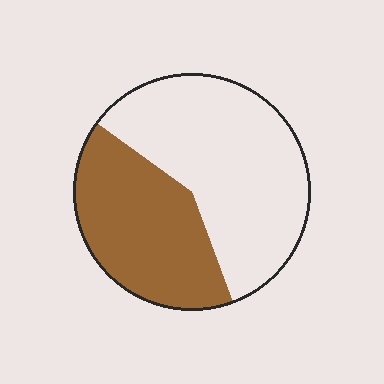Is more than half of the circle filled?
No.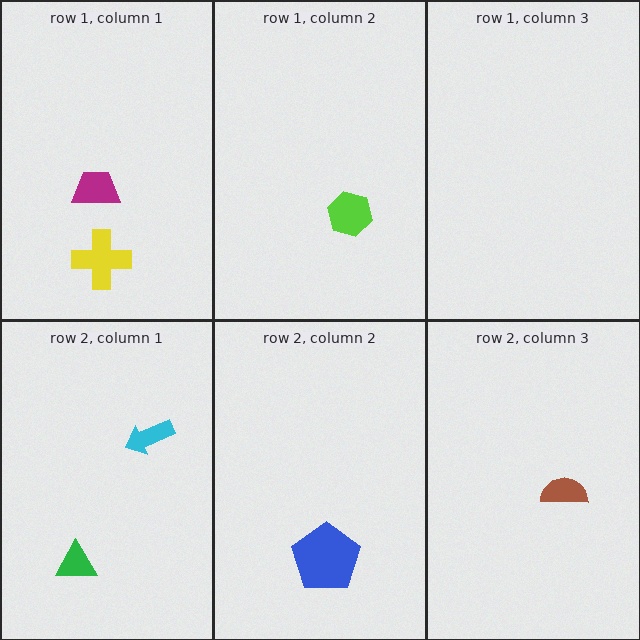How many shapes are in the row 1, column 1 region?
2.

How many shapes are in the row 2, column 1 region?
2.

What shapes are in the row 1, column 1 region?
The yellow cross, the magenta trapezoid.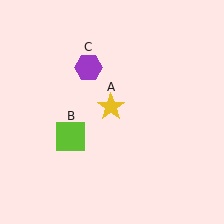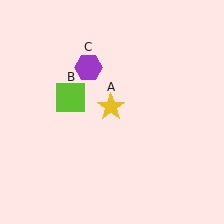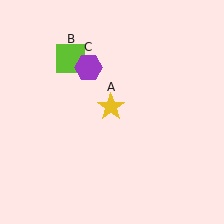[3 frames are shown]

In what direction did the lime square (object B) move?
The lime square (object B) moved up.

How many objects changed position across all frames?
1 object changed position: lime square (object B).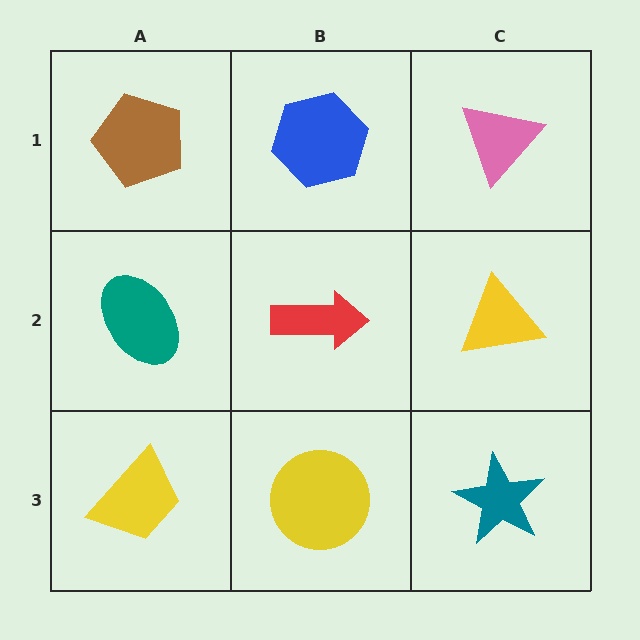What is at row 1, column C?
A pink triangle.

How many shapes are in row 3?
3 shapes.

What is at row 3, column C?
A teal star.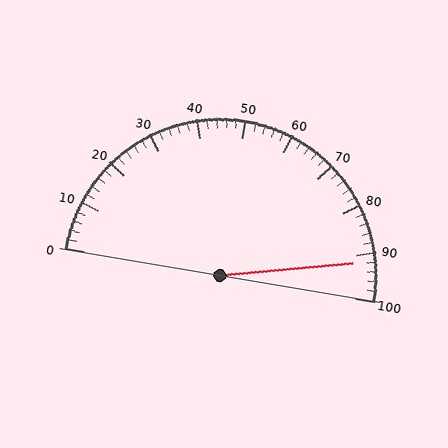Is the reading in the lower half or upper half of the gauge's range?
The reading is in the upper half of the range (0 to 100).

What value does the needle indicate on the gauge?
The needle indicates approximately 92.